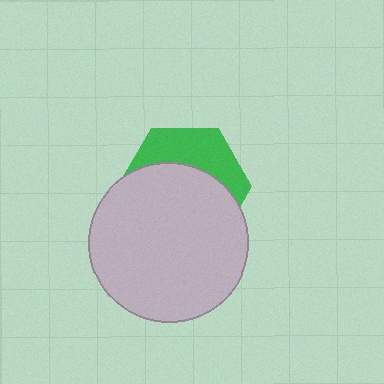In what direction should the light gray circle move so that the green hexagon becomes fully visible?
The light gray circle should move down. That is the shortest direction to clear the overlap and leave the green hexagon fully visible.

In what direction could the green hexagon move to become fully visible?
The green hexagon could move up. That would shift it out from behind the light gray circle entirely.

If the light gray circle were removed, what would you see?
You would see the complete green hexagon.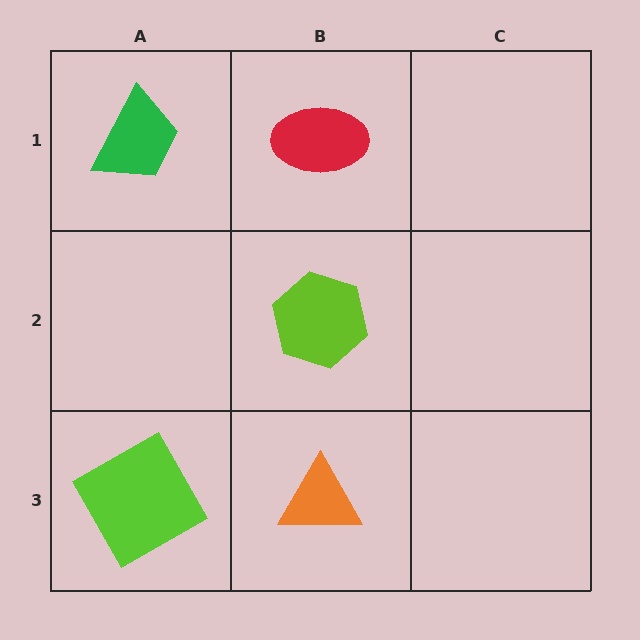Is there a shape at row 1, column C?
No, that cell is empty.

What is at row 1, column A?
A green trapezoid.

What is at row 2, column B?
A lime hexagon.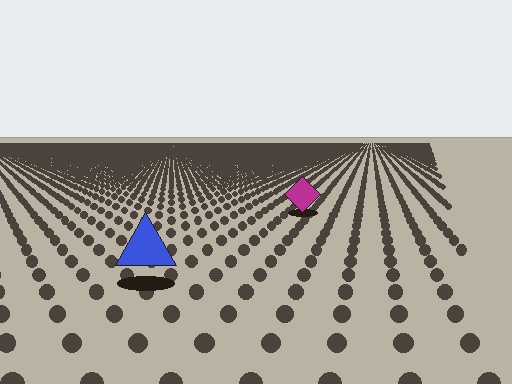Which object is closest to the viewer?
The blue triangle is closest. The texture marks near it are larger and more spread out.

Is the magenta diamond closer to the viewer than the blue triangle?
No. The blue triangle is closer — you can tell from the texture gradient: the ground texture is coarser near it.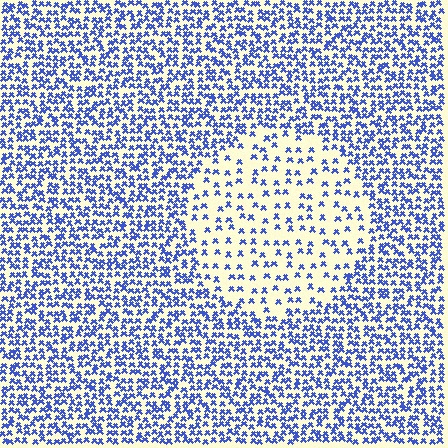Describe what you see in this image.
The image contains small blue elements arranged at two different densities. A circle-shaped region is visible where the elements are less densely packed than the surrounding area.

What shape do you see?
I see a circle.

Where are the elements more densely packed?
The elements are more densely packed outside the circle boundary.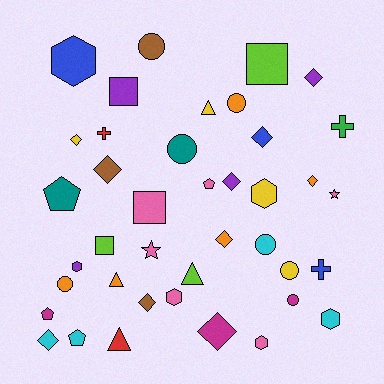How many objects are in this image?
There are 40 objects.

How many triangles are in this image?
There are 4 triangles.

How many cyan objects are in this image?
There are 4 cyan objects.